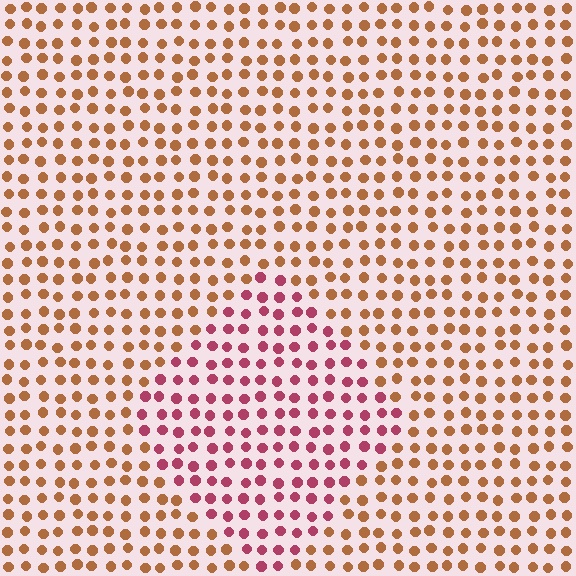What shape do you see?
I see a diamond.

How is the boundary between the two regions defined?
The boundary is defined purely by a slight shift in hue (about 46 degrees). Spacing, size, and orientation are identical on both sides.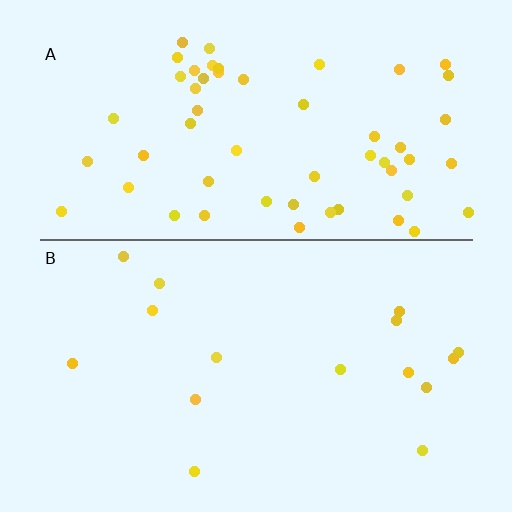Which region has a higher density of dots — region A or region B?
A (the top).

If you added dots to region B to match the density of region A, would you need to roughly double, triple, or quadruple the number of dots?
Approximately quadruple.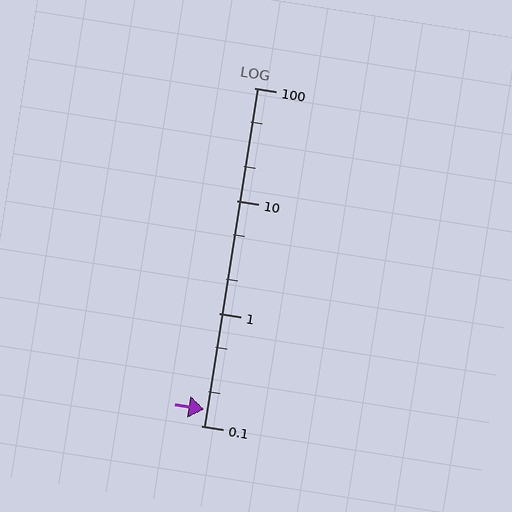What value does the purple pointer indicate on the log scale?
The pointer indicates approximately 0.14.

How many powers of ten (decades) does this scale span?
The scale spans 3 decades, from 0.1 to 100.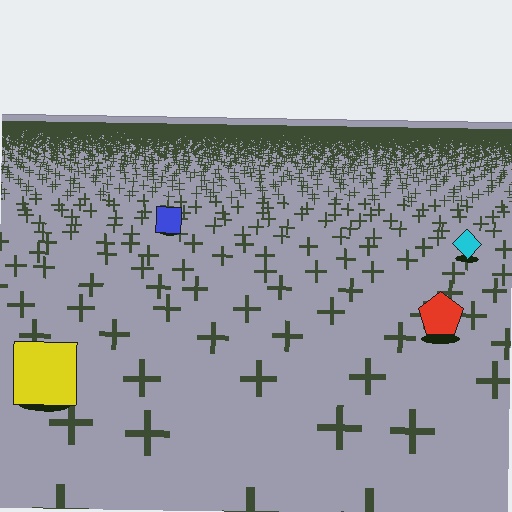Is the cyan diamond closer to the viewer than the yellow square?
No. The yellow square is closer — you can tell from the texture gradient: the ground texture is coarser near it.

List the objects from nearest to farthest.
From nearest to farthest: the yellow square, the red pentagon, the cyan diamond, the blue square.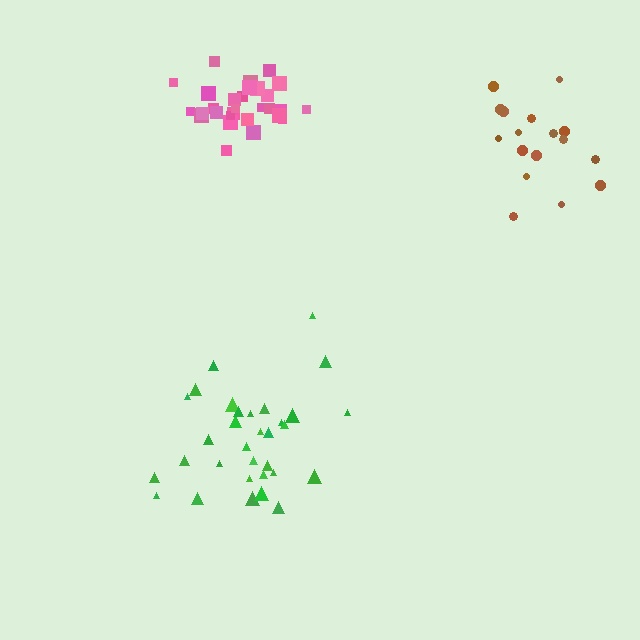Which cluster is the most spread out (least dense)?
Green.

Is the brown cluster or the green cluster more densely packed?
Brown.